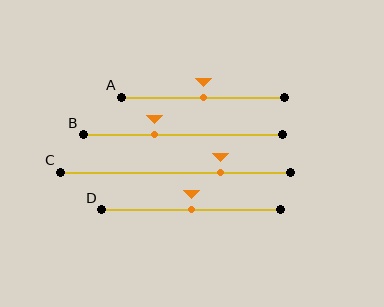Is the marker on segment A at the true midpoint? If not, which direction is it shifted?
Yes, the marker on segment A is at the true midpoint.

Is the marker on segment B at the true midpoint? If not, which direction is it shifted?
No, the marker on segment B is shifted to the left by about 14% of the segment length.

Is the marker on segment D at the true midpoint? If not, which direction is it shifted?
Yes, the marker on segment D is at the true midpoint.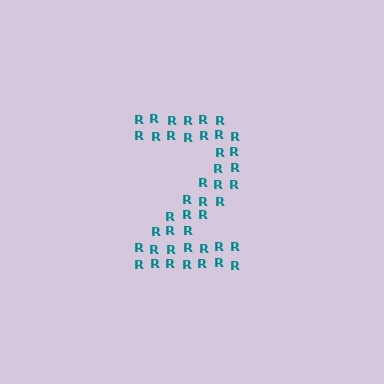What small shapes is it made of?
It is made of small letter R's.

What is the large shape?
The large shape is the digit 2.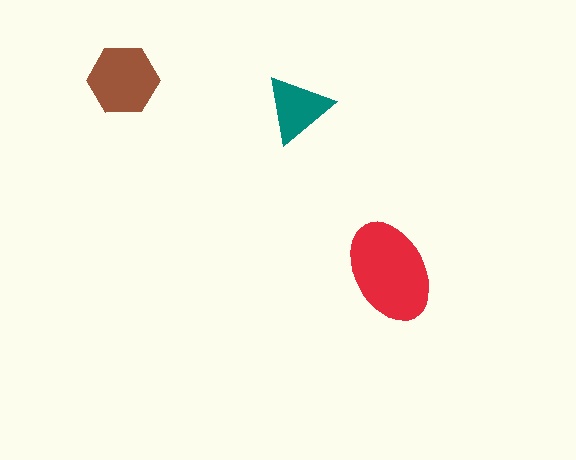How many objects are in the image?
There are 3 objects in the image.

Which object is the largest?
The red ellipse.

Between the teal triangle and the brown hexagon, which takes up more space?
The brown hexagon.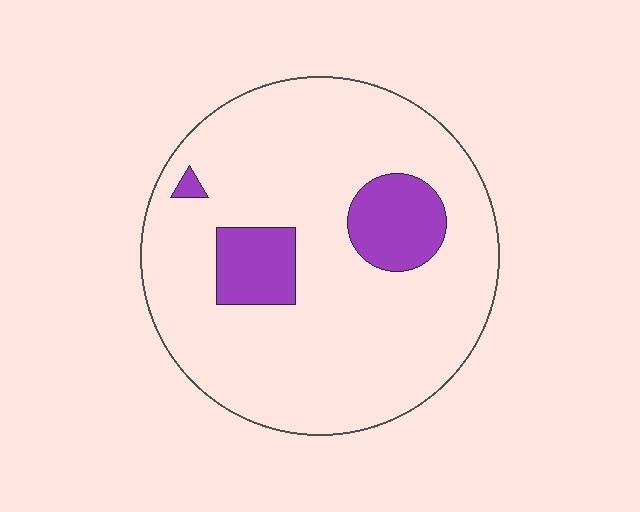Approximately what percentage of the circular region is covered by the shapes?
Approximately 15%.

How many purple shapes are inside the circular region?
3.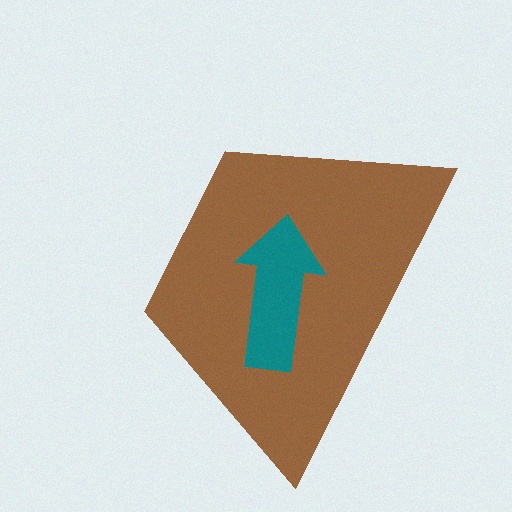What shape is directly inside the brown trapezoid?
The teal arrow.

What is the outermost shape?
The brown trapezoid.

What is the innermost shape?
The teal arrow.